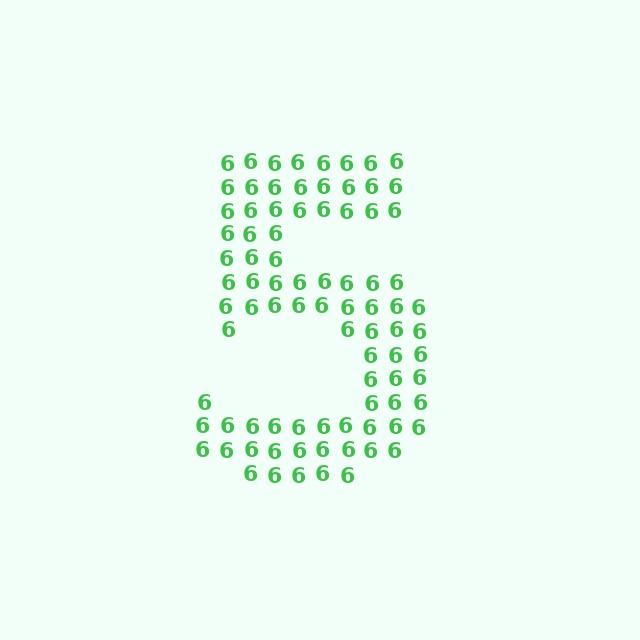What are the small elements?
The small elements are digit 6's.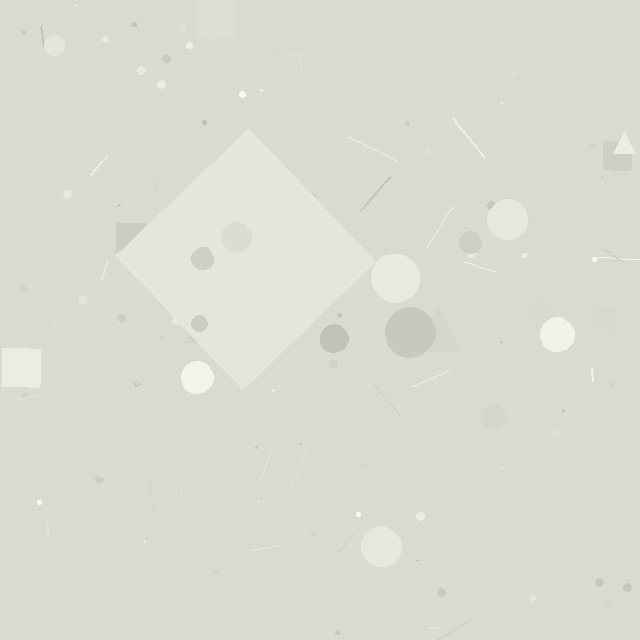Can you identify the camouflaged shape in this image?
The camouflaged shape is a diamond.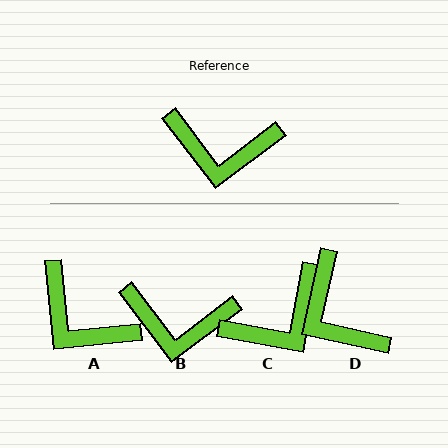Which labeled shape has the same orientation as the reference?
B.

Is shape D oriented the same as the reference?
No, it is off by about 50 degrees.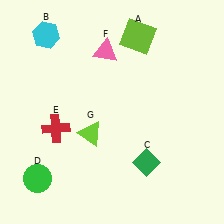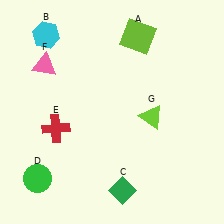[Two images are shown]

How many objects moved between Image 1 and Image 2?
3 objects moved between the two images.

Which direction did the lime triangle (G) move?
The lime triangle (G) moved right.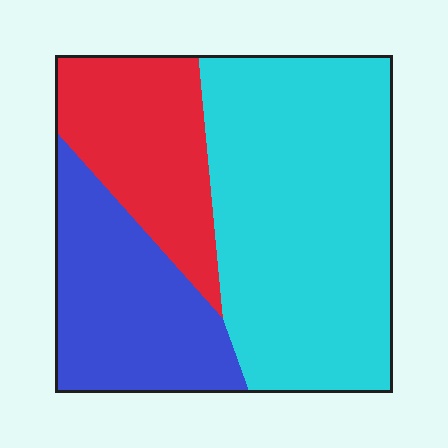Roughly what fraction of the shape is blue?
Blue covers roughly 25% of the shape.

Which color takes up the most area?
Cyan, at roughly 50%.